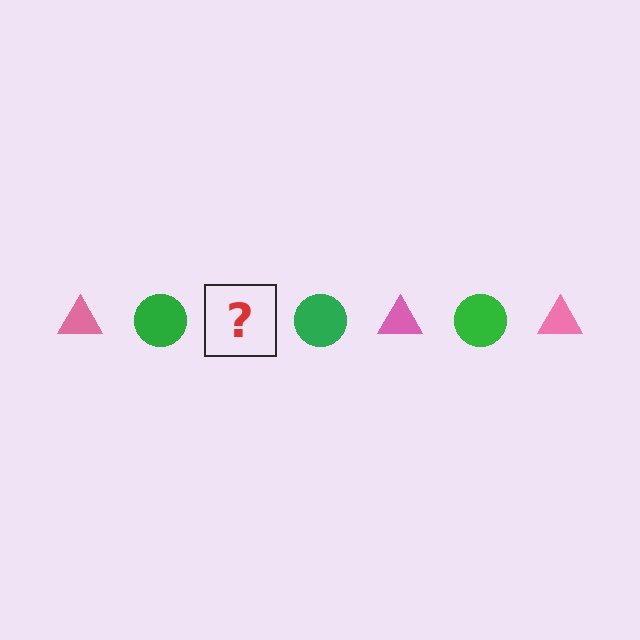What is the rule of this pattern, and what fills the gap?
The rule is that the pattern alternates between pink triangle and green circle. The gap should be filled with a pink triangle.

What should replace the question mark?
The question mark should be replaced with a pink triangle.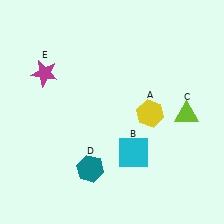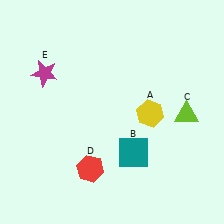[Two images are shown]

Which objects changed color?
B changed from cyan to teal. D changed from teal to red.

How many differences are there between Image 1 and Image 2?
There are 2 differences between the two images.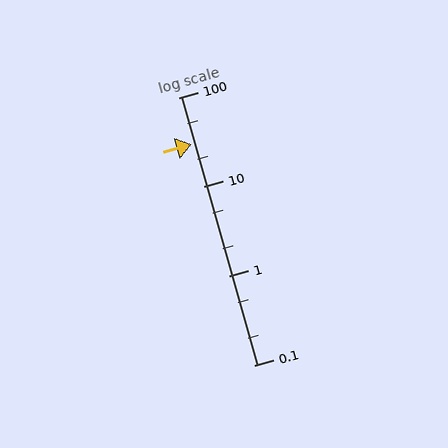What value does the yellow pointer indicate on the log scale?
The pointer indicates approximately 30.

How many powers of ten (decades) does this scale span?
The scale spans 3 decades, from 0.1 to 100.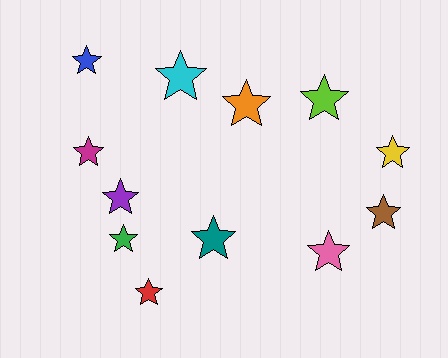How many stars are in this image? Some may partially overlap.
There are 12 stars.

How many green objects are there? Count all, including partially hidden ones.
There is 1 green object.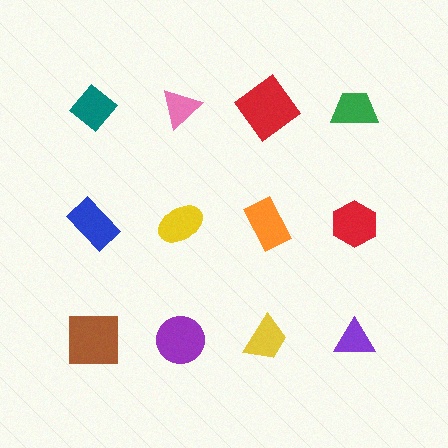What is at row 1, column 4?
A green trapezoid.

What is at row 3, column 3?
A yellow trapezoid.